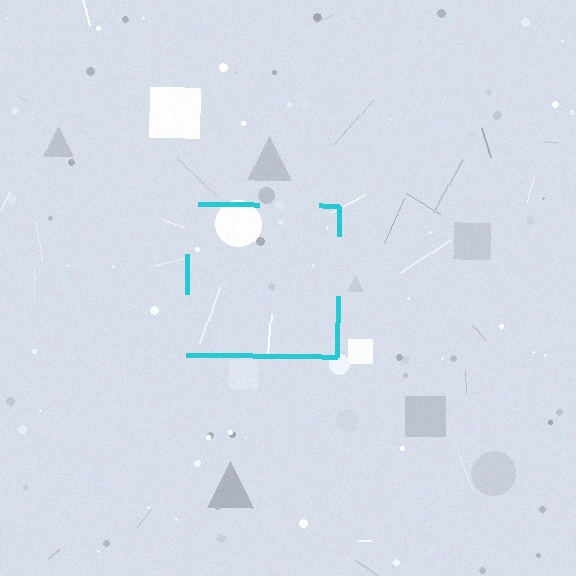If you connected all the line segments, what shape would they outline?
They would outline a square.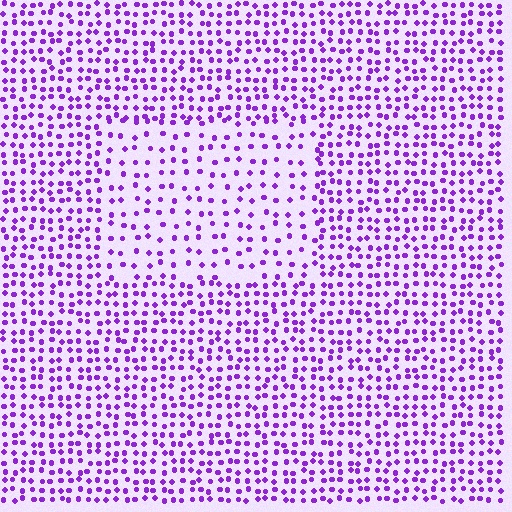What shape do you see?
I see a rectangle.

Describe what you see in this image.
The image contains small purple elements arranged at two different densities. A rectangle-shaped region is visible where the elements are less densely packed than the surrounding area.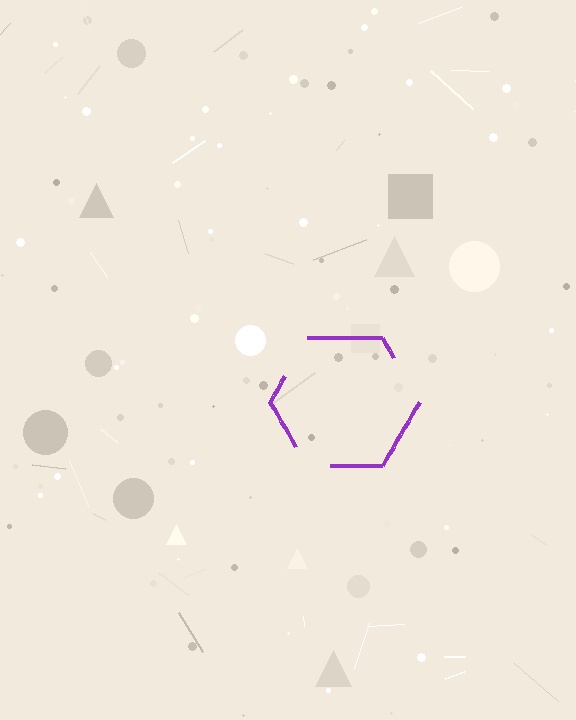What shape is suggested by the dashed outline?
The dashed outline suggests a hexagon.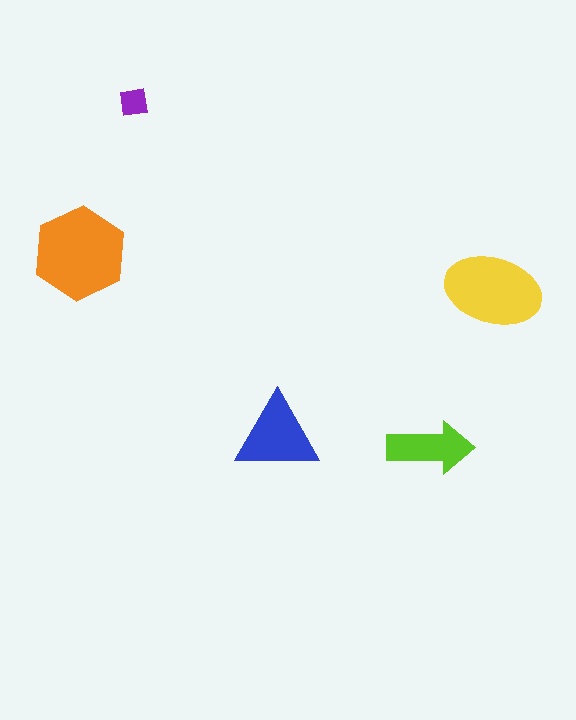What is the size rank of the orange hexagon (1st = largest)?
1st.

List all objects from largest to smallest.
The orange hexagon, the yellow ellipse, the blue triangle, the lime arrow, the purple square.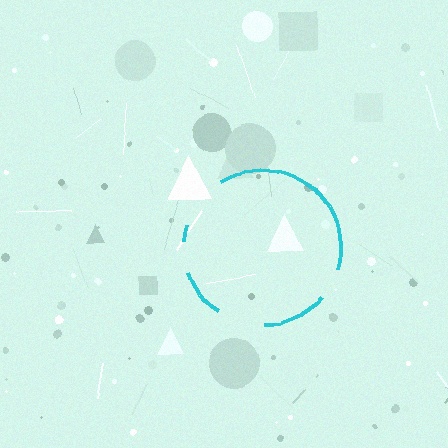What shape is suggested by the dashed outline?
The dashed outline suggests a circle.